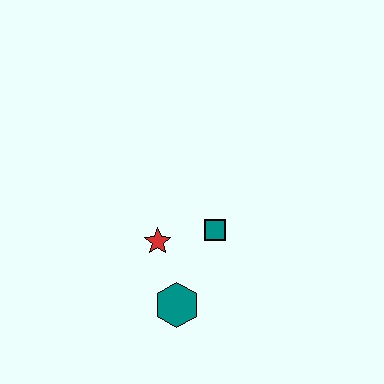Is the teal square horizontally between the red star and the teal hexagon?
No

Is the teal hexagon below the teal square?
Yes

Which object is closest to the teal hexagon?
The red star is closest to the teal hexagon.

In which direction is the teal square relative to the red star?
The teal square is to the right of the red star.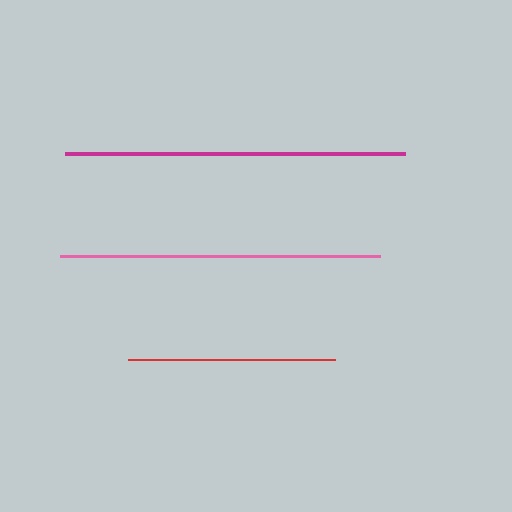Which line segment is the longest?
The magenta line is the longest at approximately 341 pixels.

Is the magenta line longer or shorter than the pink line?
The magenta line is longer than the pink line.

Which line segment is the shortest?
The red line is the shortest at approximately 207 pixels.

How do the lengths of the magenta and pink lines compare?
The magenta and pink lines are approximately the same length.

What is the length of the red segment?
The red segment is approximately 207 pixels long.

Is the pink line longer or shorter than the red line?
The pink line is longer than the red line.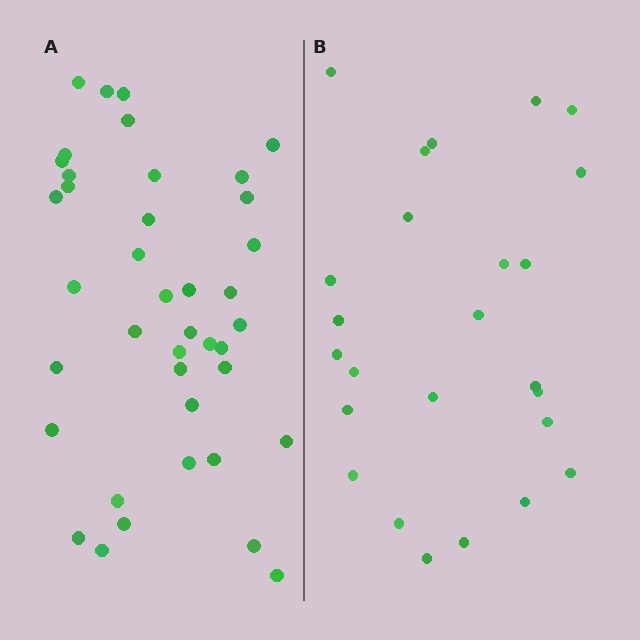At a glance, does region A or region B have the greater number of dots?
Region A (the left region) has more dots.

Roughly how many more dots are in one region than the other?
Region A has approximately 15 more dots than region B.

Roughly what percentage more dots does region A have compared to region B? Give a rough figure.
About 60% more.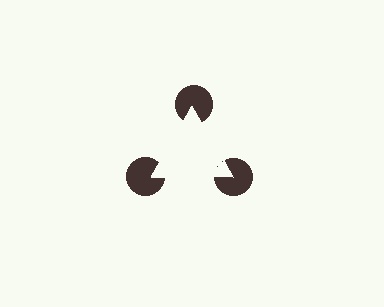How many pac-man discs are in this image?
There are 3 — one at each vertex of the illusory triangle.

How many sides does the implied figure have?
3 sides.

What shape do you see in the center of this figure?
An illusory triangle — its edges are inferred from the aligned wedge cuts in the pac-man discs, not physically drawn.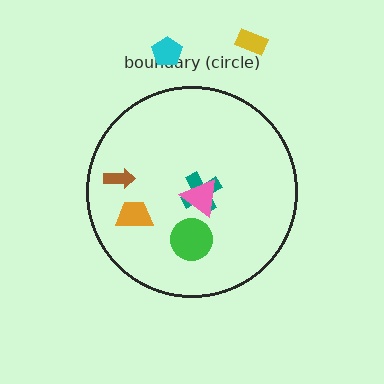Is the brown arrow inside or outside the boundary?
Inside.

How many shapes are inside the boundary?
5 inside, 2 outside.